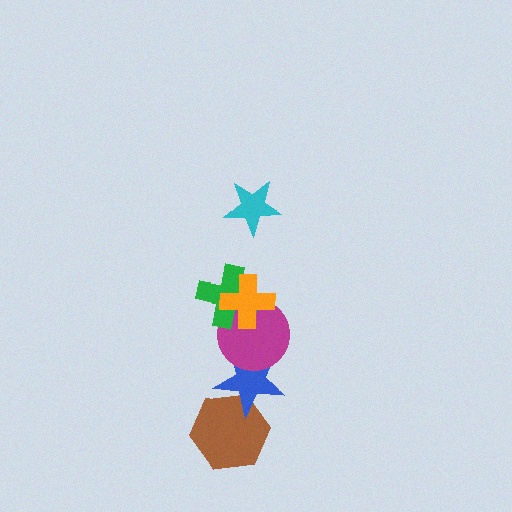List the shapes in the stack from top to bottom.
From top to bottom: the cyan star, the orange cross, the green cross, the magenta circle, the blue star, the brown hexagon.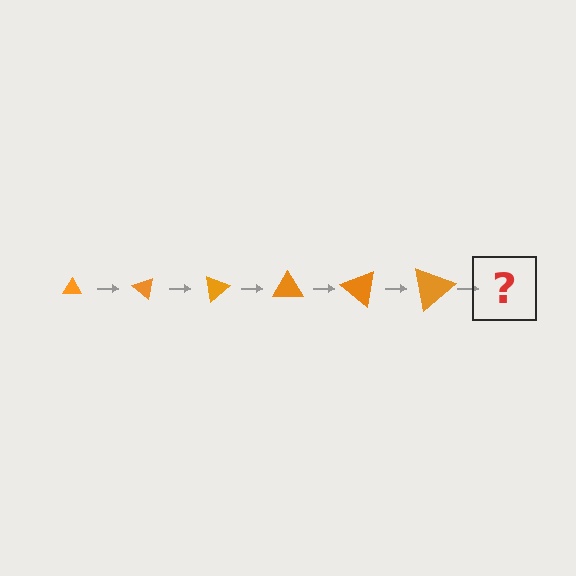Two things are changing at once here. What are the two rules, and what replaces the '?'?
The two rules are that the triangle grows larger each step and it rotates 40 degrees each step. The '?' should be a triangle, larger than the previous one and rotated 240 degrees from the start.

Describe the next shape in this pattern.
It should be a triangle, larger than the previous one and rotated 240 degrees from the start.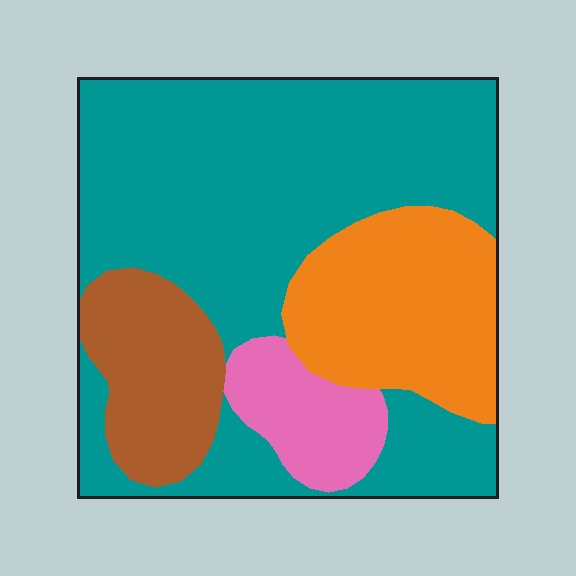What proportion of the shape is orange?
Orange takes up about one fifth (1/5) of the shape.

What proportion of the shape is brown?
Brown covers around 15% of the shape.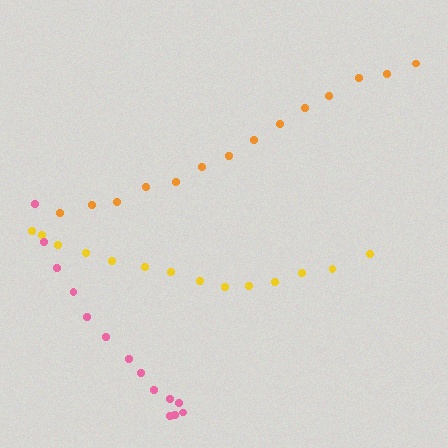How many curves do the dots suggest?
There are 3 distinct paths.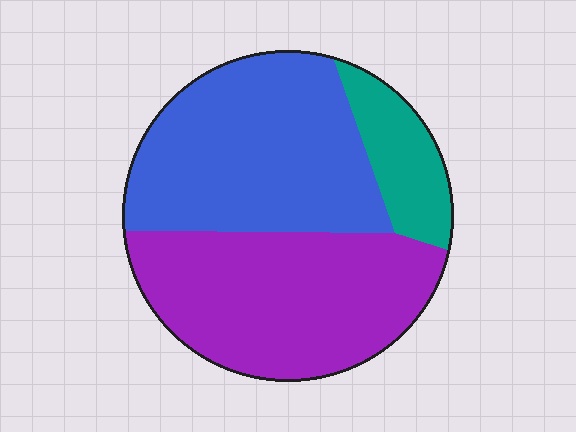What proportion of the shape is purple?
Purple covers roughly 45% of the shape.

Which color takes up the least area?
Teal, at roughly 15%.